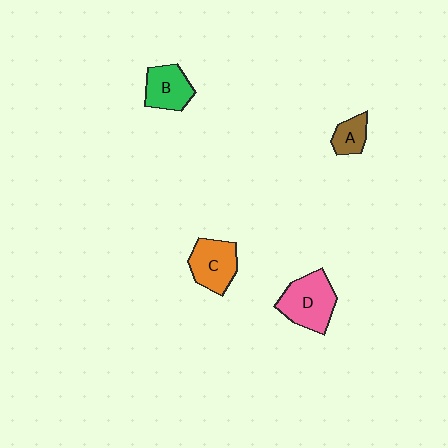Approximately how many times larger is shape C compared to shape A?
Approximately 1.9 times.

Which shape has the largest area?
Shape D (pink).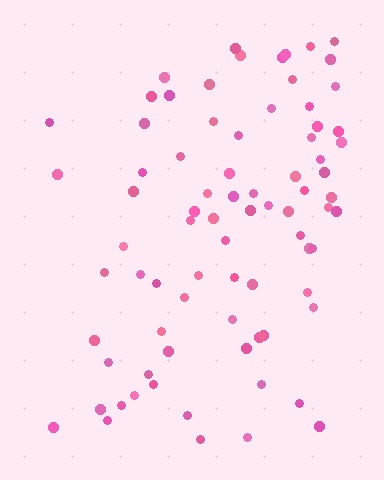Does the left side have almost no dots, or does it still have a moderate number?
Still a moderate number, just noticeably fewer than the right.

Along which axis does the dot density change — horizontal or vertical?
Horizontal.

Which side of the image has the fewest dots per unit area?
The left.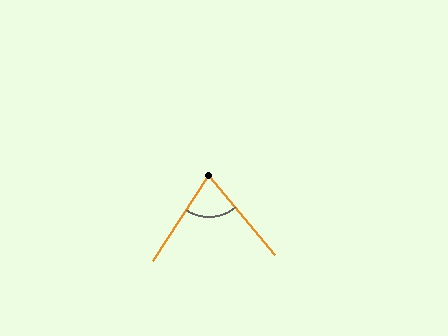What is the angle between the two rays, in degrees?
Approximately 73 degrees.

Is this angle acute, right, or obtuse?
It is acute.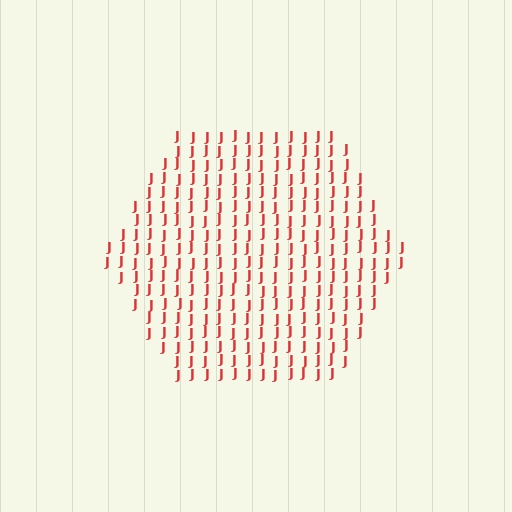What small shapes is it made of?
It is made of small letter J's.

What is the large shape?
The large shape is a hexagon.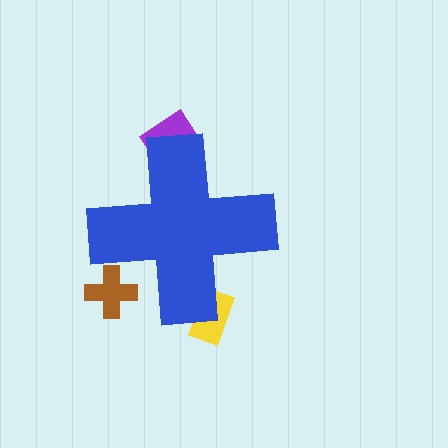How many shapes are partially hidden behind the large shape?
3 shapes are partially hidden.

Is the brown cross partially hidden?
Yes, the brown cross is partially hidden behind the blue cross.